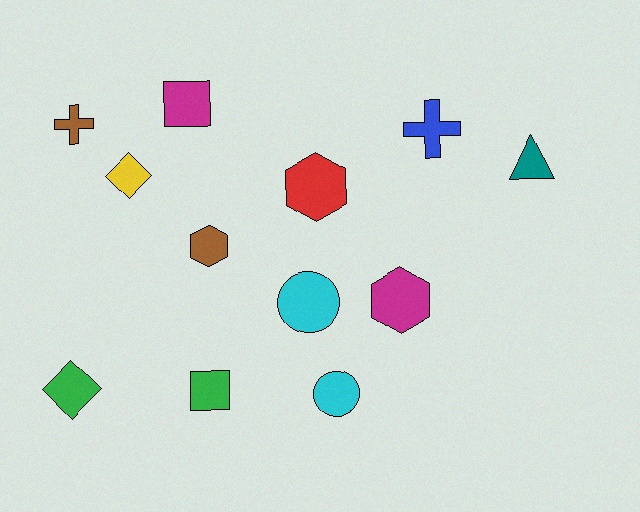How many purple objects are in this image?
There are no purple objects.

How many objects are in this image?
There are 12 objects.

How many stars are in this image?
There are no stars.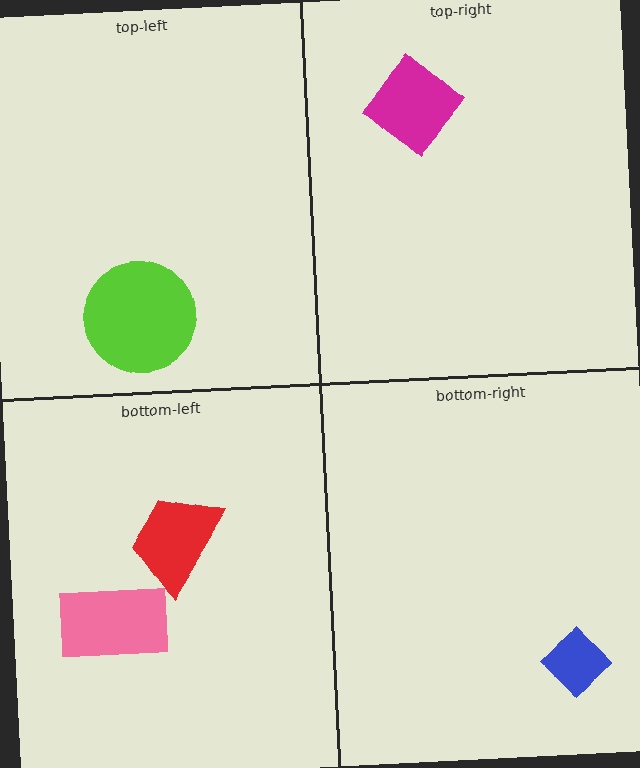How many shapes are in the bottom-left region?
2.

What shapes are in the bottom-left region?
The red trapezoid, the pink rectangle.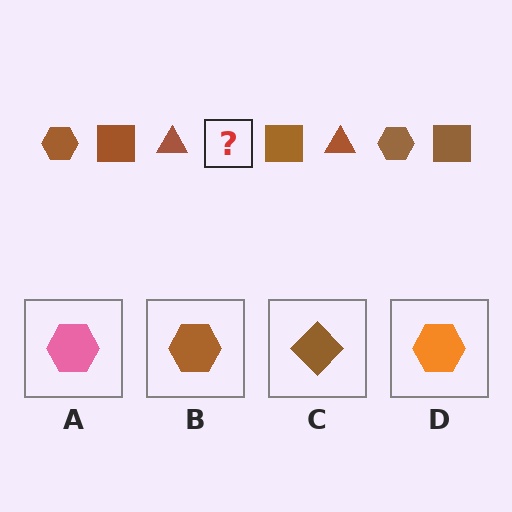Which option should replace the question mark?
Option B.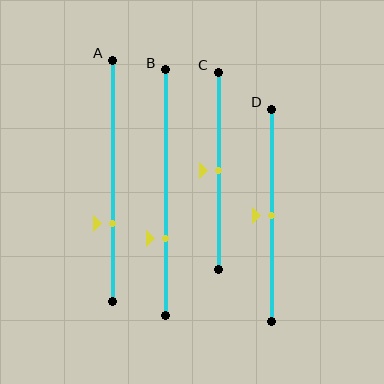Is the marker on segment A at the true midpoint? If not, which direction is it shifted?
No, the marker on segment A is shifted downward by about 18% of the segment length.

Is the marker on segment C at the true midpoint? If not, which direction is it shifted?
Yes, the marker on segment C is at the true midpoint.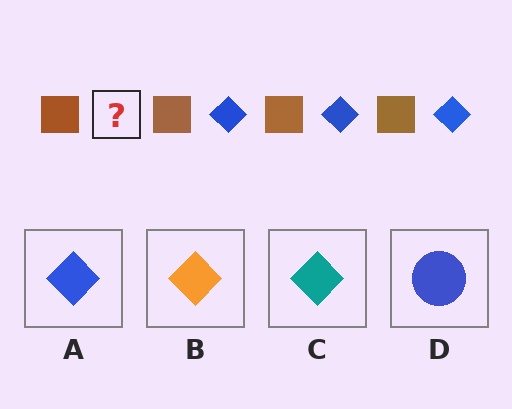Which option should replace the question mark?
Option A.